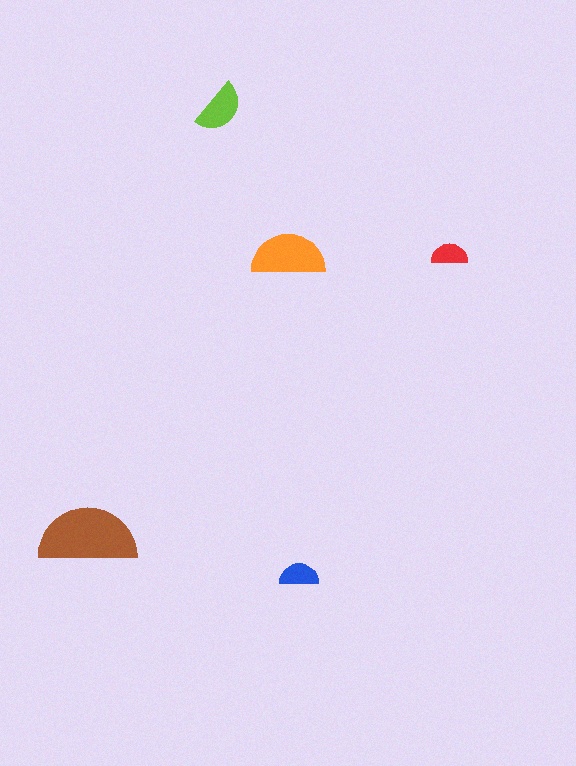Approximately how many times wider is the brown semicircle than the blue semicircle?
About 2.5 times wider.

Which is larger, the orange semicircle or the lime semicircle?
The orange one.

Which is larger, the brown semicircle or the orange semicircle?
The brown one.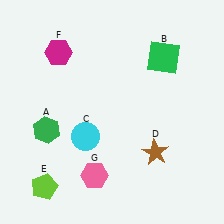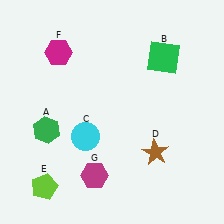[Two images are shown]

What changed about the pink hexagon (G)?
In Image 1, G is pink. In Image 2, it changed to magenta.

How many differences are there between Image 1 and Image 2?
There is 1 difference between the two images.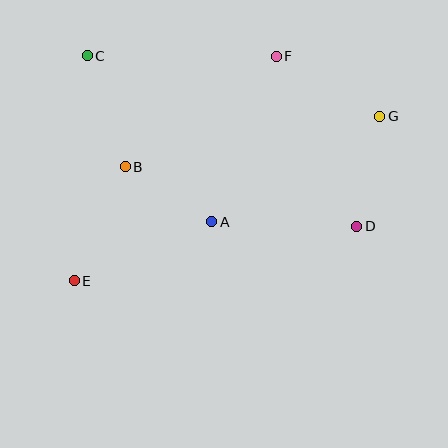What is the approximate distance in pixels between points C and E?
The distance between C and E is approximately 225 pixels.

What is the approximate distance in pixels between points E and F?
The distance between E and F is approximately 302 pixels.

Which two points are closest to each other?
Points A and B are closest to each other.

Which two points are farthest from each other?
Points E and G are farthest from each other.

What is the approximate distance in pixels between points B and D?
The distance between B and D is approximately 239 pixels.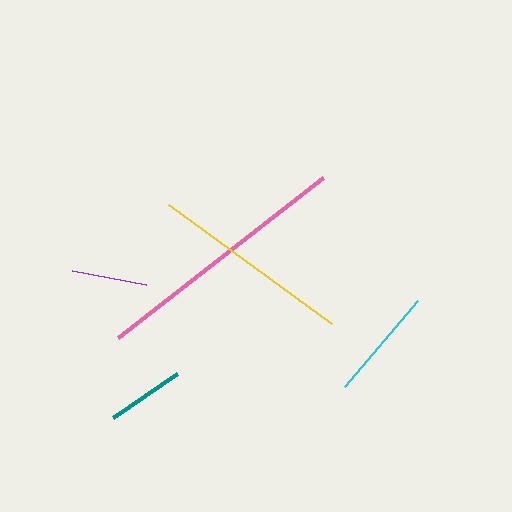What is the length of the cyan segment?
The cyan segment is approximately 113 pixels long.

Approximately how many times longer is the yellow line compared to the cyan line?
The yellow line is approximately 1.8 times the length of the cyan line.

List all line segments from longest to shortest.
From longest to shortest: pink, yellow, cyan, teal, purple.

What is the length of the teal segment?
The teal segment is approximately 78 pixels long.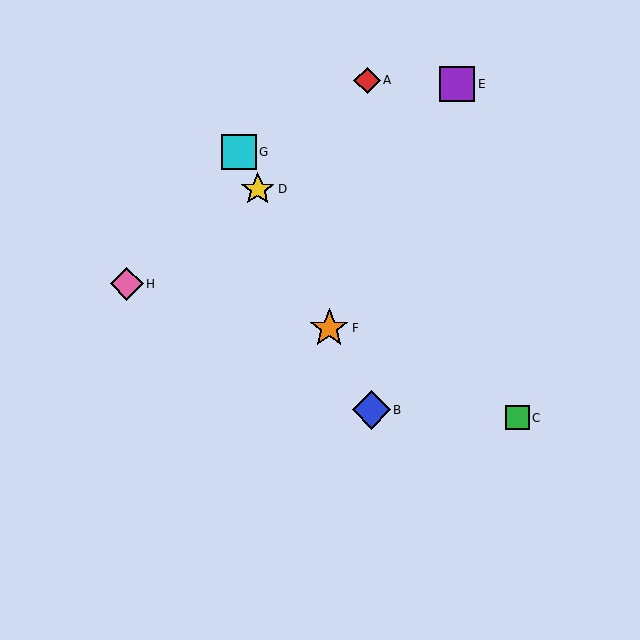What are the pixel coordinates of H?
Object H is at (127, 284).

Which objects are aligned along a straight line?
Objects B, D, F, G are aligned along a straight line.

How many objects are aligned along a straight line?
4 objects (B, D, F, G) are aligned along a straight line.